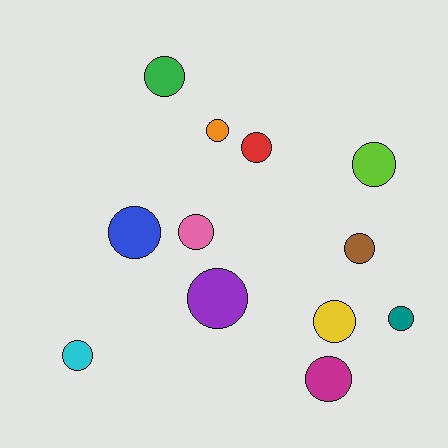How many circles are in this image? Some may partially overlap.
There are 12 circles.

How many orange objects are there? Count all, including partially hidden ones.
There is 1 orange object.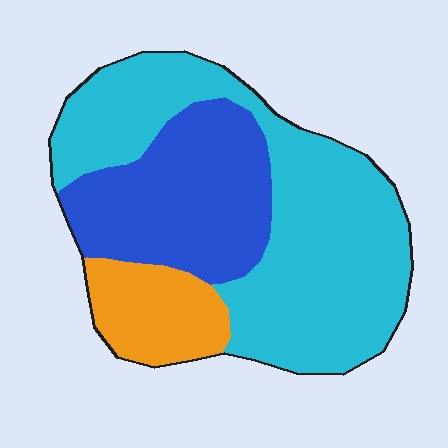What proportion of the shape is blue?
Blue covers about 30% of the shape.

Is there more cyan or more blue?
Cyan.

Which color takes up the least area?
Orange, at roughly 15%.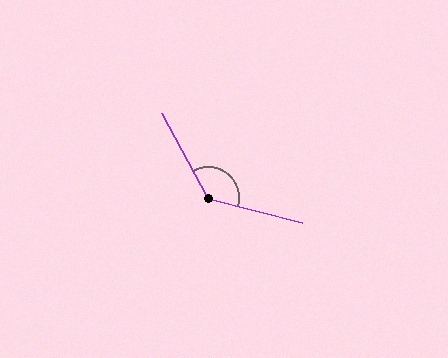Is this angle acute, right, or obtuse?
It is obtuse.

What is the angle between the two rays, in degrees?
Approximately 133 degrees.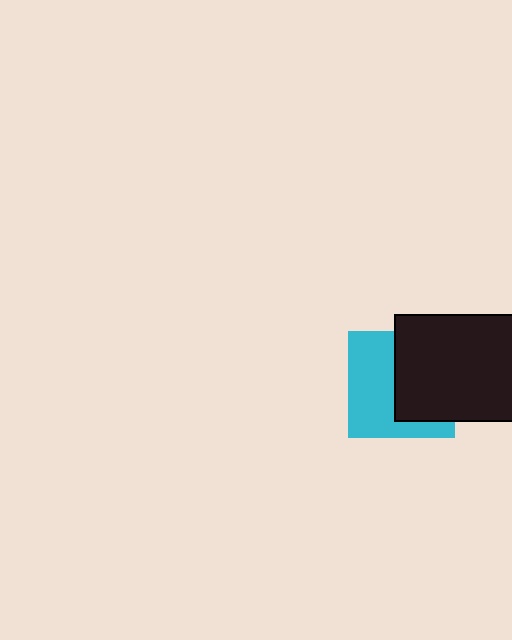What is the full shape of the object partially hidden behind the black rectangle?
The partially hidden object is a cyan square.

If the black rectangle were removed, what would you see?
You would see the complete cyan square.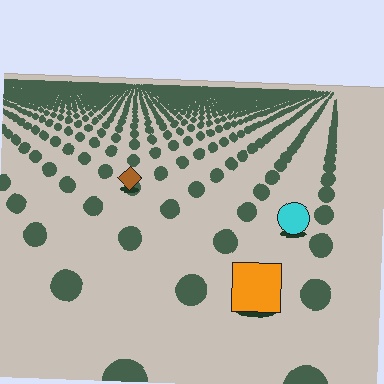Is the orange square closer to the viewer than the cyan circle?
Yes. The orange square is closer — you can tell from the texture gradient: the ground texture is coarser near it.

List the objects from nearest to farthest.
From nearest to farthest: the orange square, the cyan circle, the brown diamond.